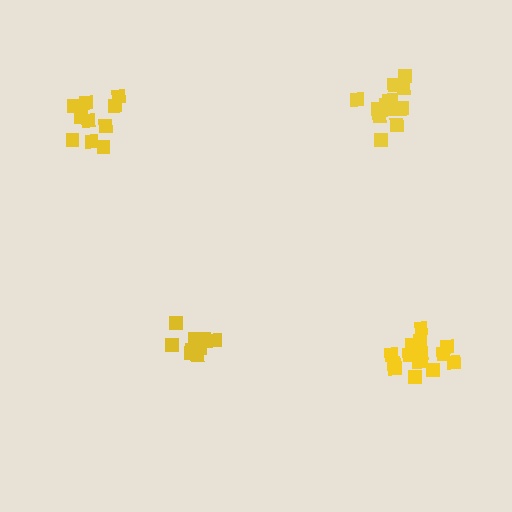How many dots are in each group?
Group 1: 11 dots, Group 2: 11 dots, Group 3: 15 dots, Group 4: 16 dots (53 total).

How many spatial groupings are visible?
There are 4 spatial groupings.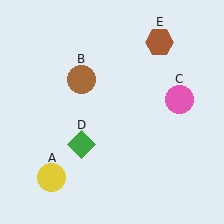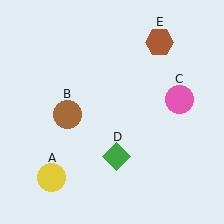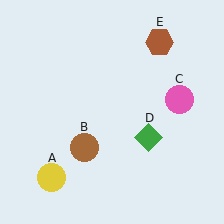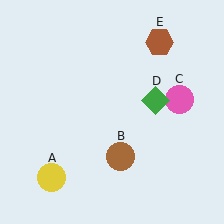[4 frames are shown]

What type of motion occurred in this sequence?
The brown circle (object B), green diamond (object D) rotated counterclockwise around the center of the scene.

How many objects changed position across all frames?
2 objects changed position: brown circle (object B), green diamond (object D).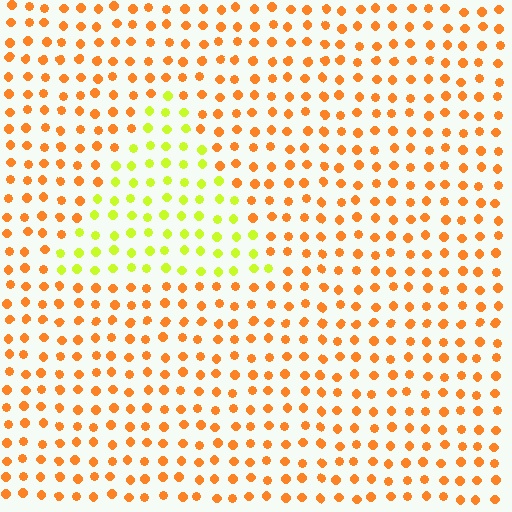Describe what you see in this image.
The image is filled with small orange elements in a uniform arrangement. A triangle-shaped region is visible where the elements are tinted to a slightly different hue, forming a subtle color boundary.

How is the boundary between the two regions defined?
The boundary is defined purely by a slight shift in hue (about 49 degrees). Spacing, size, and orientation are identical on both sides.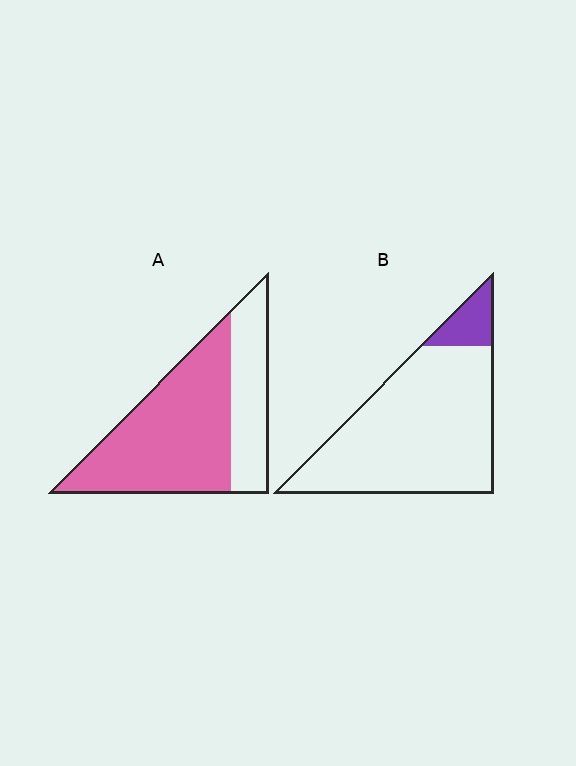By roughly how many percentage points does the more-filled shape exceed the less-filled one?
By roughly 55 percentage points (A over B).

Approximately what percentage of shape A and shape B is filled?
A is approximately 70% and B is approximately 10%.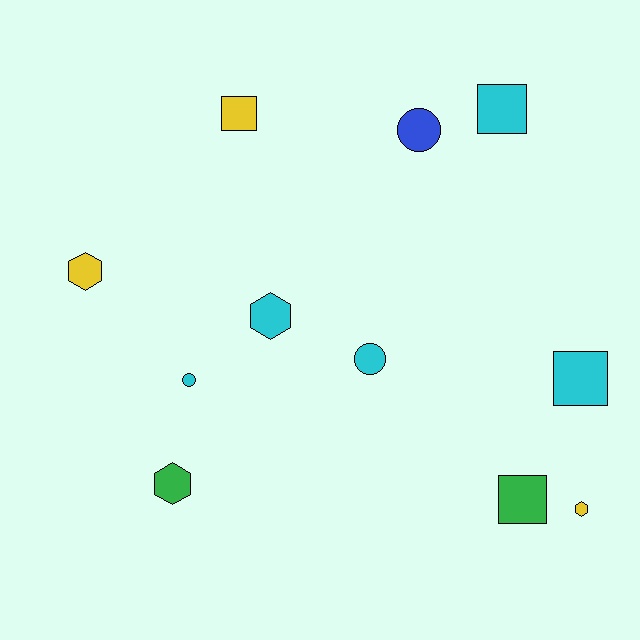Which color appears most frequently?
Cyan, with 5 objects.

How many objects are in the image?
There are 11 objects.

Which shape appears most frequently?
Hexagon, with 4 objects.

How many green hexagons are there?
There is 1 green hexagon.